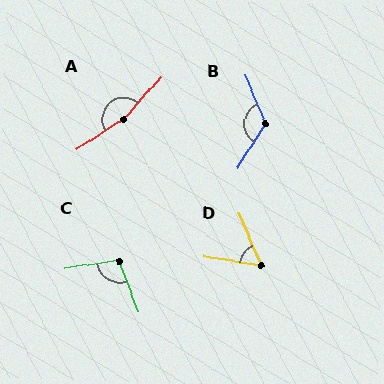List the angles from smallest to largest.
D (58°), C (102°), B (125°), A (165°).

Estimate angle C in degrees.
Approximately 102 degrees.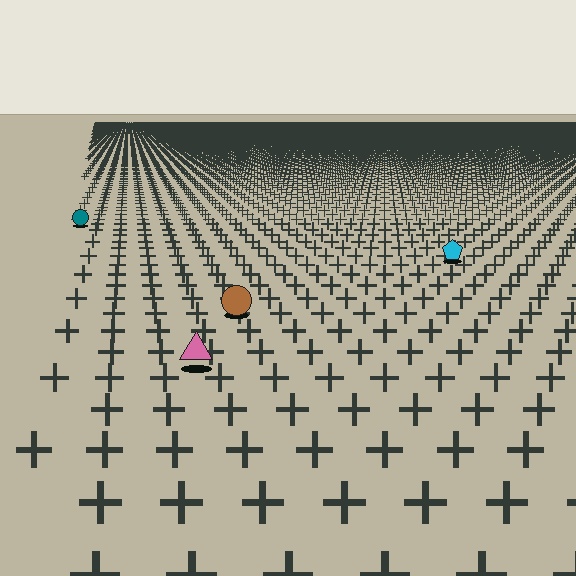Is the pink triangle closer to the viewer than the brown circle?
Yes. The pink triangle is closer — you can tell from the texture gradient: the ground texture is coarser near it.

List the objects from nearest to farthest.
From nearest to farthest: the pink triangle, the brown circle, the cyan pentagon, the teal circle.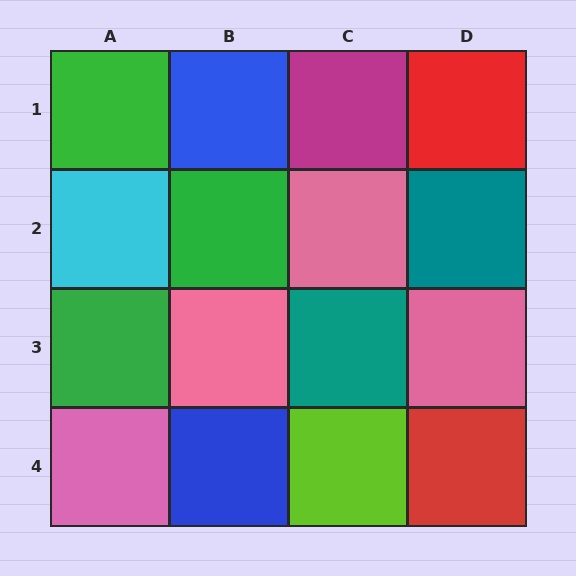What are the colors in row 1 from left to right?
Green, blue, magenta, red.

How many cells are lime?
1 cell is lime.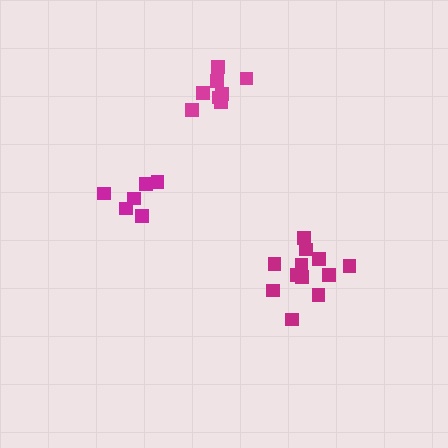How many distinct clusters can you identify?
There are 3 distinct clusters.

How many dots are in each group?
Group 1: 8 dots, Group 2: 12 dots, Group 3: 6 dots (26 total).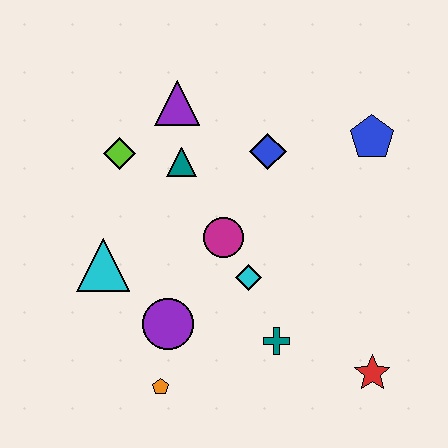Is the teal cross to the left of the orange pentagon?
No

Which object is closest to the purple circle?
The orange pentagon is closest to the purple circle.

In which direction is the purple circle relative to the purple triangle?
The purple circle is below the purple triangle.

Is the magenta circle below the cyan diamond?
No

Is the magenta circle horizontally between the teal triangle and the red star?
Yes